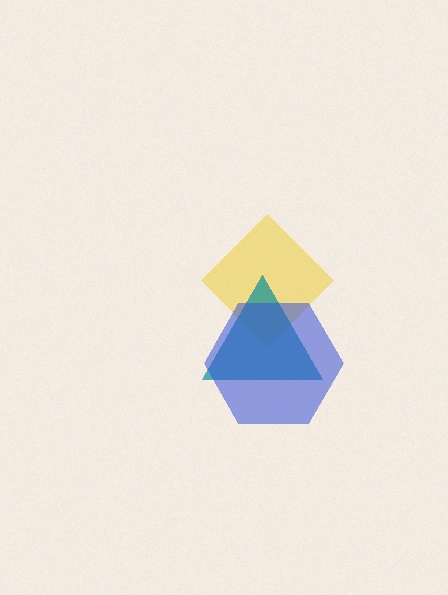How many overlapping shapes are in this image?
There are 3 overlapping shapes in the image.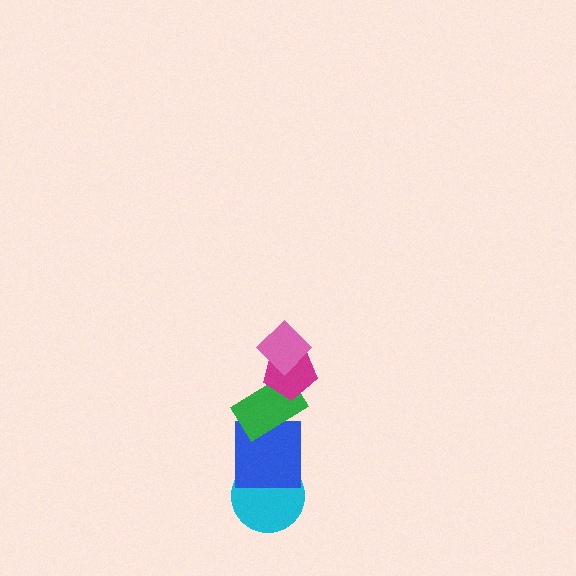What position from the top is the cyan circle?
The cyan circle is 5th from the top.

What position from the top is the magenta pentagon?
The magenta pentagon is 2nd from the top.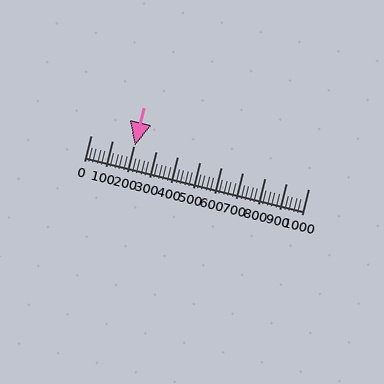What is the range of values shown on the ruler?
The ruler shows values from 0 to 1000.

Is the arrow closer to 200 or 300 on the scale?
The arrow is closer to 200.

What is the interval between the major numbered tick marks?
The major tick marks are spaced 100 units apart.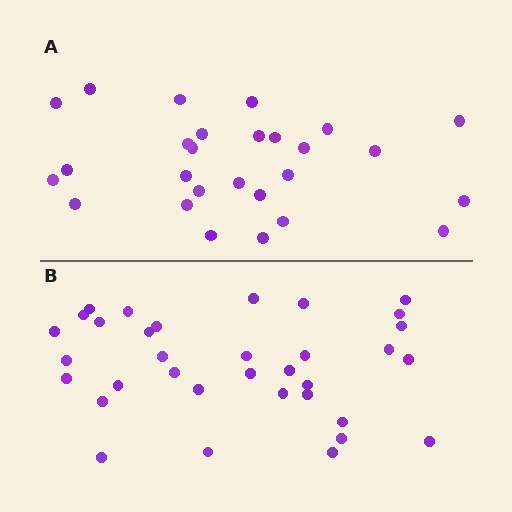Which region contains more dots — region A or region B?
Region B (the bottom region) has more dots.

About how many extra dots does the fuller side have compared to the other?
Region B has roughly 8 or so more dots than region A.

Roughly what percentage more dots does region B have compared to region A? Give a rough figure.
About 25% more.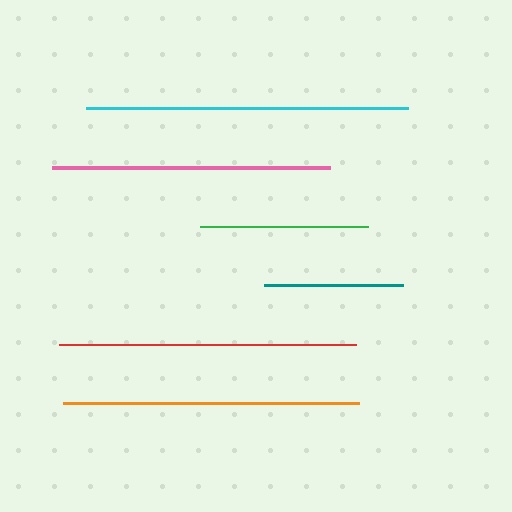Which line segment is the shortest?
The teal line is the shortest at approximately 139 pixels.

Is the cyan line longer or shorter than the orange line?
The cyan line is longer than the orange line.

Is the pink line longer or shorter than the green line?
The pink line is longer than the green line.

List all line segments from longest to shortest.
From longest to shortest: cyan, red, orange, pink, green, teal.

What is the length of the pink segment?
The pink segment is approximately 278 pixels long.